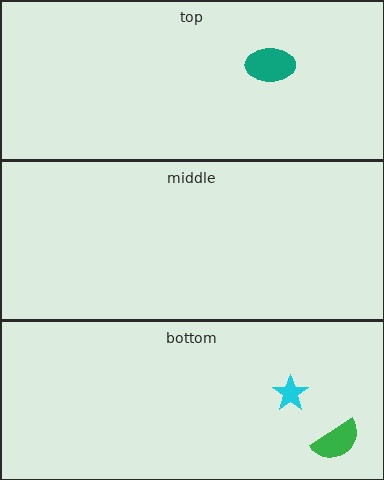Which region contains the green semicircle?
The bottom region.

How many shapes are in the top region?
1.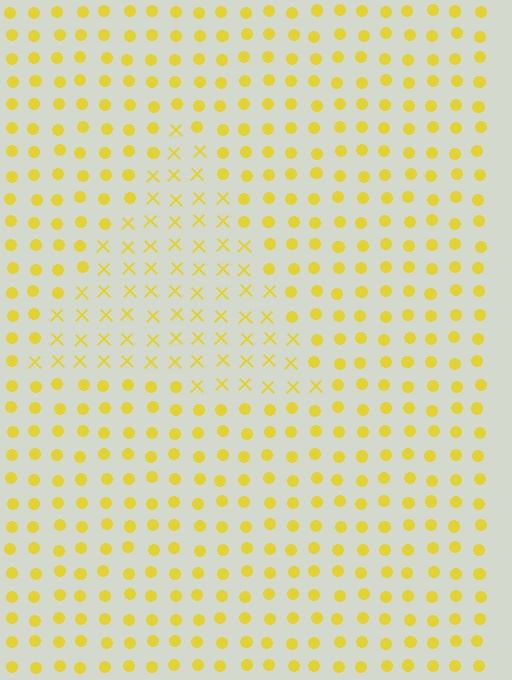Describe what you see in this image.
The image is filled with small yellow elements arranged in a uniform grid. A triangle-shaped region contains X marks, while the surrounding area contains circles. The boundary is defined purely by the change in element shape.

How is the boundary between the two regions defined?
The boundary is defined by a change in element shape: X marks inside vs. circles outside. All elements share the same color and spacing.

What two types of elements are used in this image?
The image uses X marks inside the triangle region and circles outside it.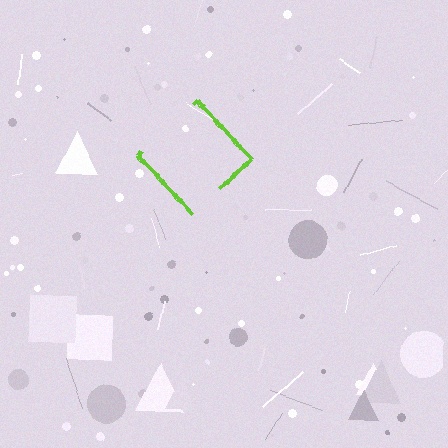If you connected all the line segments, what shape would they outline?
They would outline a diamond.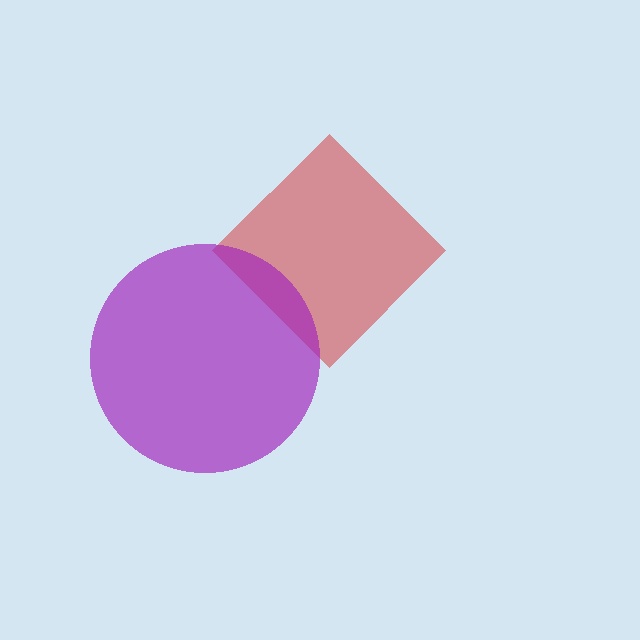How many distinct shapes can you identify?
There are 2 distinct shapes: a red diamond, a purple circle.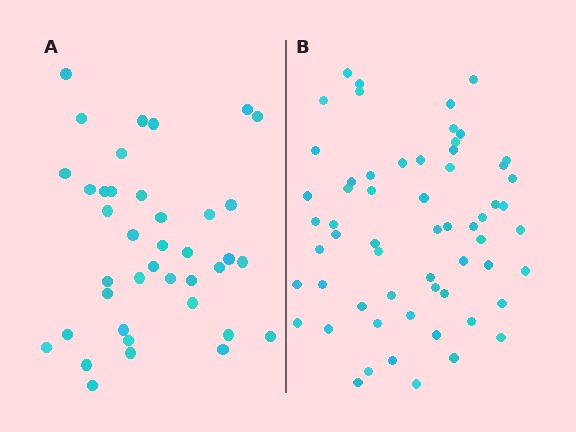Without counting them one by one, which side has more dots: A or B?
Region B (the right region) has more dots.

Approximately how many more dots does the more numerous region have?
Region B has approximately 20 more dots than region A.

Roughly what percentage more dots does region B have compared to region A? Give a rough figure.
About 55% more.